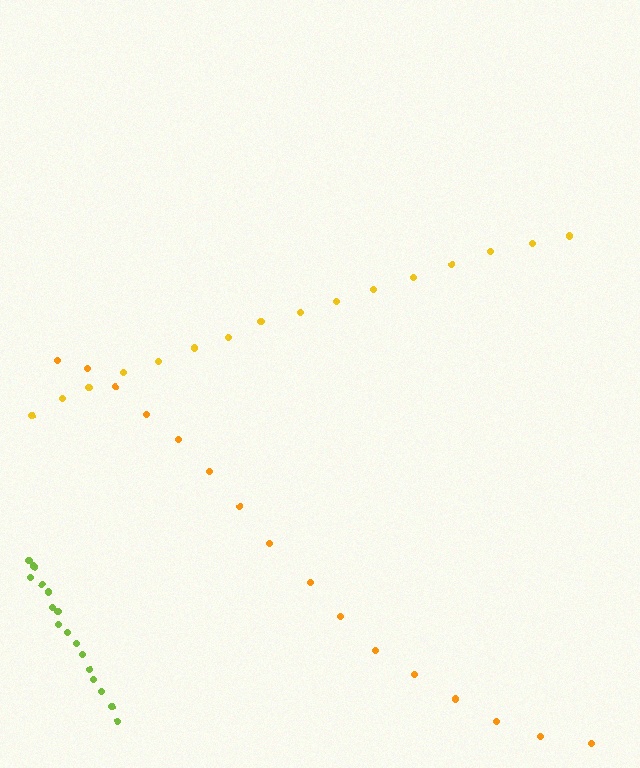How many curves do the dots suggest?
There are 3 distinct paths.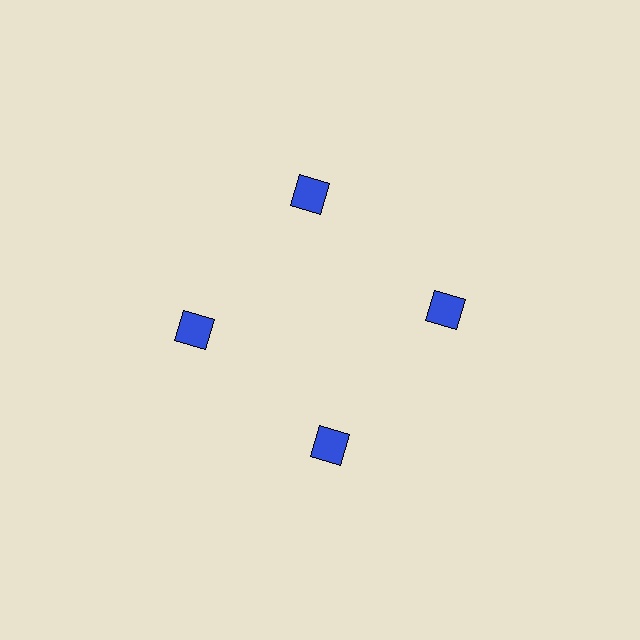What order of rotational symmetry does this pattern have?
This pattern has 4-fold rotational symmetry.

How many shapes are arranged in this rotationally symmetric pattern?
There are 4 shapes, arranged in 4 groups of 1.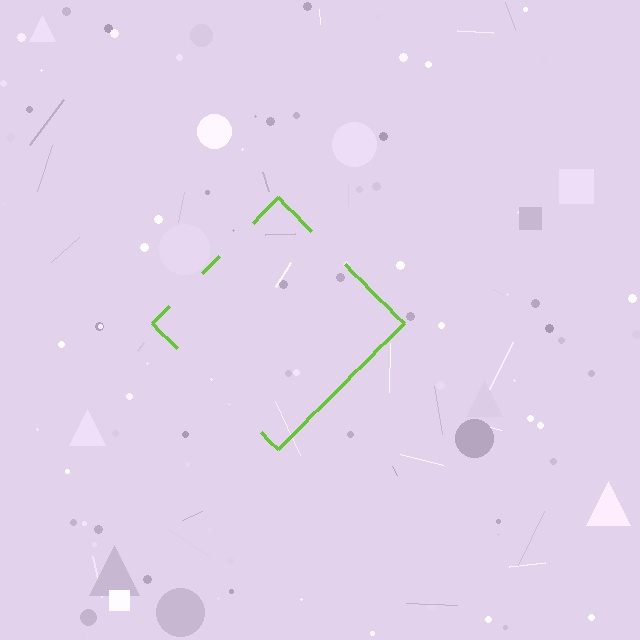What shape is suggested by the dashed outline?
The dashed outline suggests a diamond.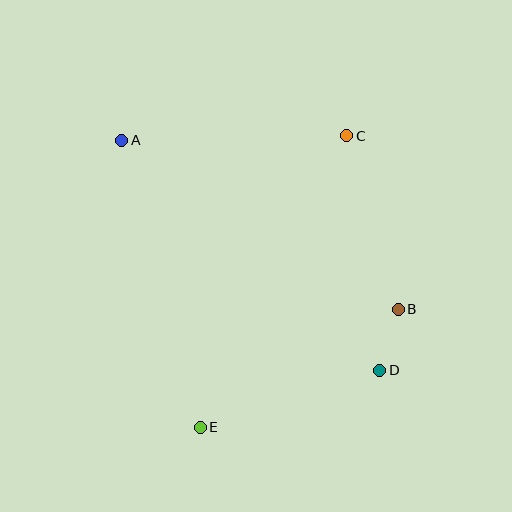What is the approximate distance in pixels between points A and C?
The distance between A and C is approximately 225 pixels.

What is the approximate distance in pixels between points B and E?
The distance between B and E is approximately 230 pixels.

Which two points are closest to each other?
Points B and D are closest to each other.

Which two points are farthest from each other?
Points A and D are farthest from each other.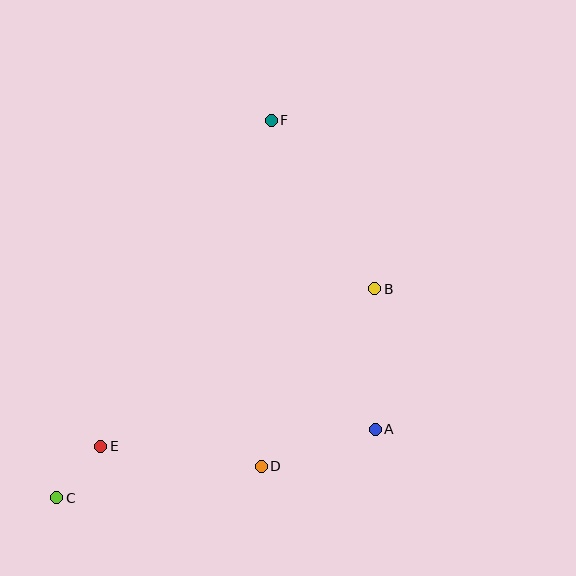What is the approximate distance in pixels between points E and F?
The distance between E and F is approximately 368 pixels.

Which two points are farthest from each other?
Points C and F are farthest from each other.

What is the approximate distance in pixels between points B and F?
The distance between B and F is approximately 197 pixels.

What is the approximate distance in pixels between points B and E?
The distance between B and E is approximately 316 pixels.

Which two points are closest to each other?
Points C and E are closest to each other.